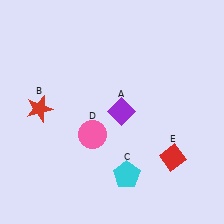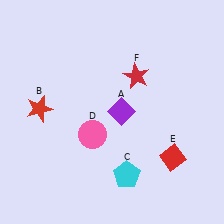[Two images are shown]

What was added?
A red star (F) was added in Image 2.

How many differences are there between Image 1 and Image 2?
There is 1 difference between the two images.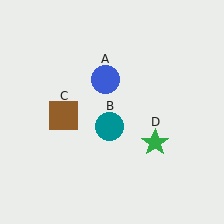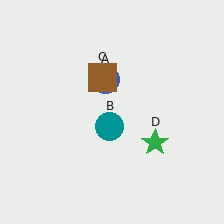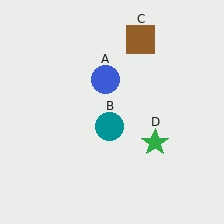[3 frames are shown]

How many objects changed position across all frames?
1 object changed position: brown square (object C).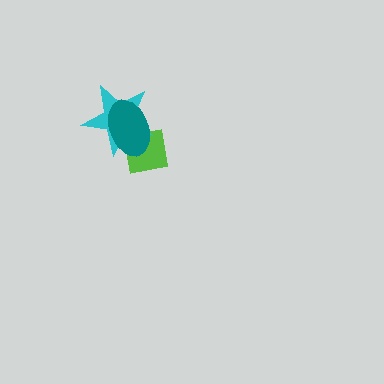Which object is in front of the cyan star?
The teal ellipse is in front of the cyan star.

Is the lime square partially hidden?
Yes, it is partially covered by another shape.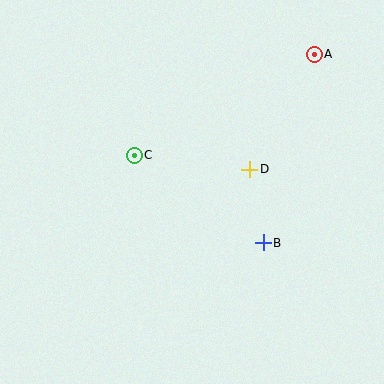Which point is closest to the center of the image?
Point D at (250, 169) is closest to the center.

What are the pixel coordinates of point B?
Point B is at (263, 243).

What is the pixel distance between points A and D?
The distance between A and D is 132 pixels.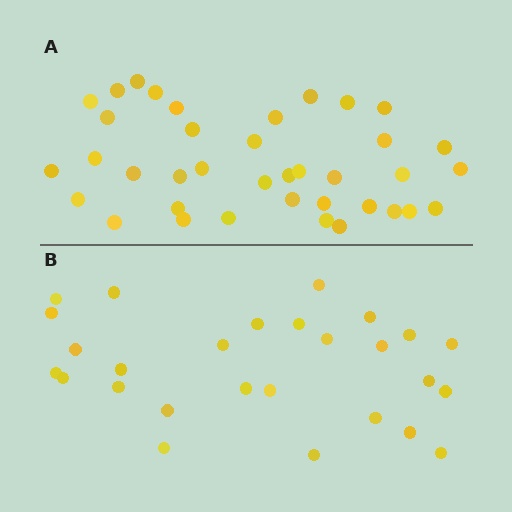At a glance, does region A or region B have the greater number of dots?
Region A (the top region) has more dots.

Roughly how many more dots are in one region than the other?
Region A has roughly 12 or so more dots than region B.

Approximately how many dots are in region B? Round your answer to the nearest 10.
About 30 dots. (The exact count is 27, which rounds to 30.)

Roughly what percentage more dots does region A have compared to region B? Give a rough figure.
About 40% more.